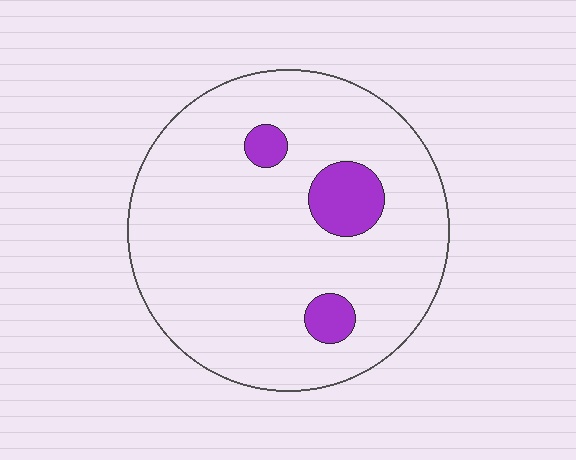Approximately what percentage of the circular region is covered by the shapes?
Approximately 10%.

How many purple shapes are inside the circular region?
3.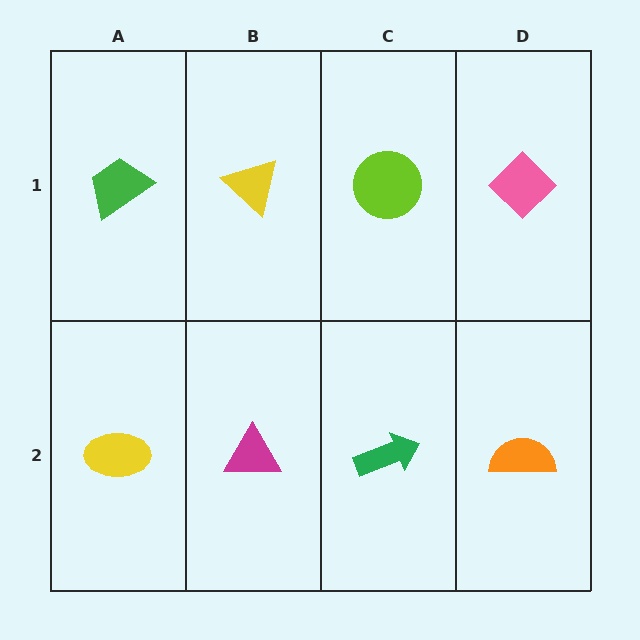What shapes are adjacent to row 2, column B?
A yellow triangle (row 1, column B), a yellow ellipse (row 2, column A), a green arrow (row 2, column C).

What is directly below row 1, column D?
An orange semicircle.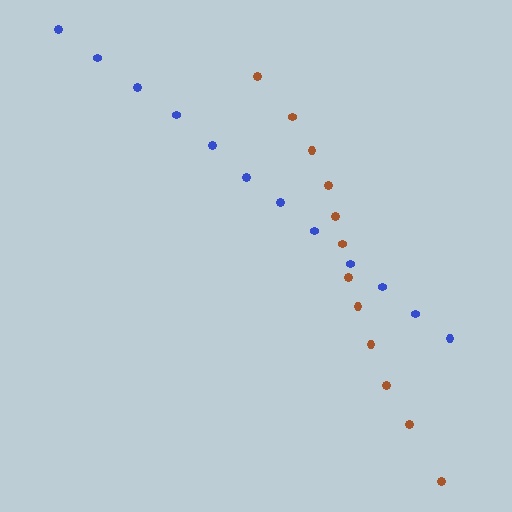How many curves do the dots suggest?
There are 2 distinct paths.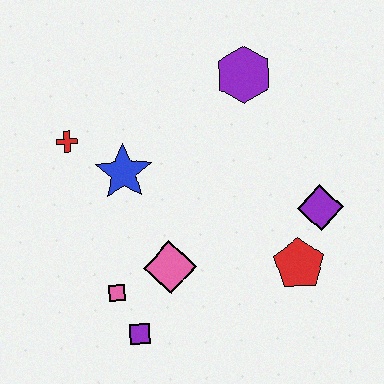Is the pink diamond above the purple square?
Yes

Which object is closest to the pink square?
The purple square is closest to the pink square.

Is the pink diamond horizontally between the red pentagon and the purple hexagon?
No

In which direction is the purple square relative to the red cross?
The purple square is below the red cross.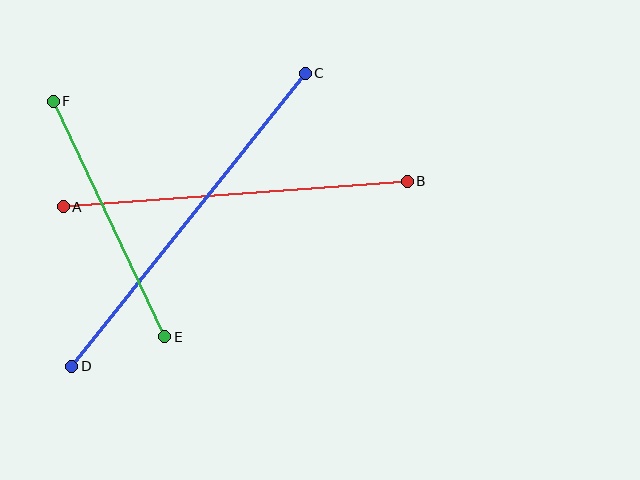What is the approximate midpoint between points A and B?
The midpoint is at approximately (235, 194) pixels.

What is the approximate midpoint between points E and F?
The midpoint is at approximately (109, 219) pixels.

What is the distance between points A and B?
The distance is approximately 345 pixels.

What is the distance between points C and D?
The distance is approximately 375 pixels.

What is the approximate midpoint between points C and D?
The midpoint is at approximately (188, 220) pixels.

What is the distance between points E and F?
The distance is approximately 260 pixels.